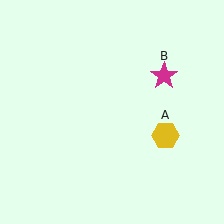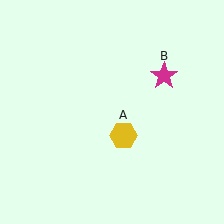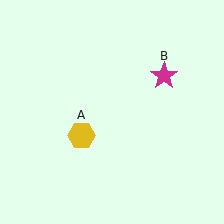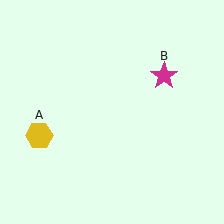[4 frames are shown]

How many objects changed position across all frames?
1 object changed position: yellow hexagon (object A).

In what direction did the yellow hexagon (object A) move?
The yellow hexagon (object A) moved left.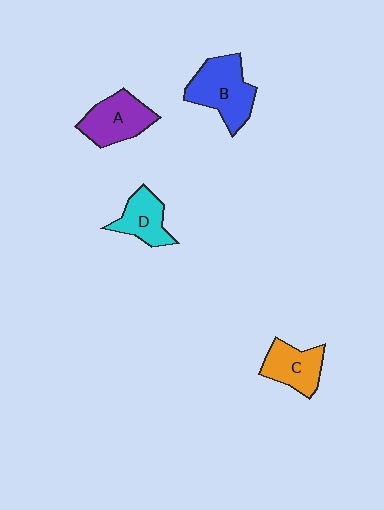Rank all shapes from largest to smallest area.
From largest to smallest: B (blue), A (purple), C (orange), D (cyan).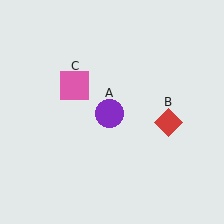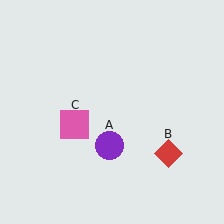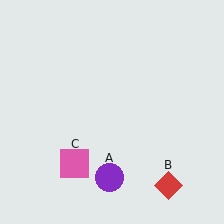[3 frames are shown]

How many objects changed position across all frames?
3 objects changed position: purple circle (object A), red diamond (object B), pink square (object C).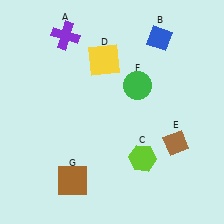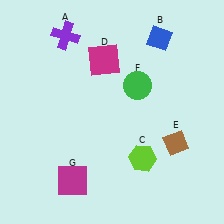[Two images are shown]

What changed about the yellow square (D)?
In Image 1, D is yellow. In Image 2, it changed to magenta.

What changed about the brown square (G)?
In Image 1, G is brown. In Image 2, it changed to magenta.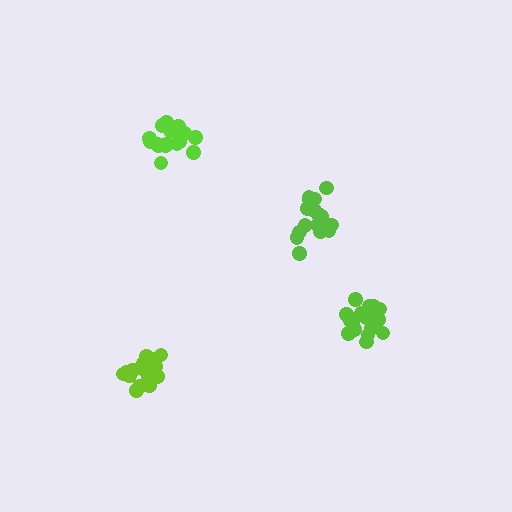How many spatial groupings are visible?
There are 4 spatial groupings.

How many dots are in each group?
Group 1: 17 dots, Group 2: 20 dots, Group 3: 21 dots, Group 4: 20 dots (78 total).